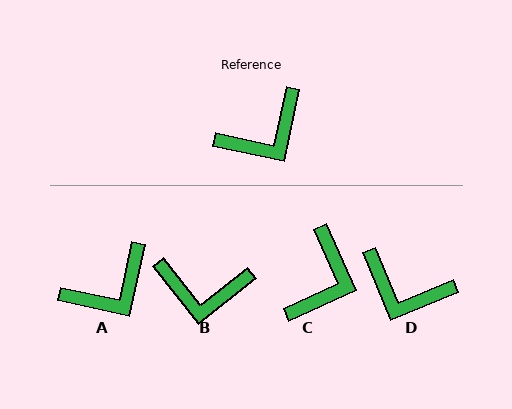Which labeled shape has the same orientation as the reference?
A.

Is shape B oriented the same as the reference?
No, it is off by about 39 degrees.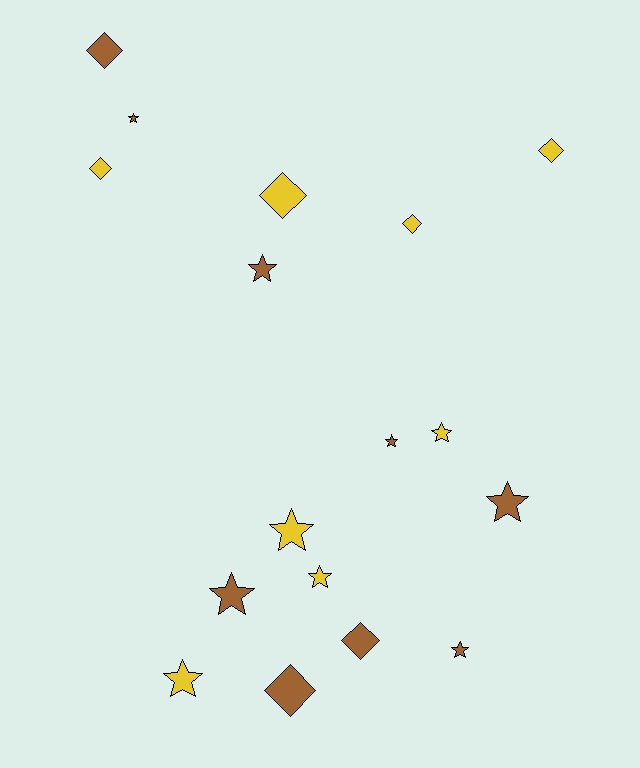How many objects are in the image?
There are 17 objects.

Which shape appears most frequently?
Star, with 10 objects.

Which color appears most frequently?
Brown, with 9 objects.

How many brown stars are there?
There are 6 brown stars.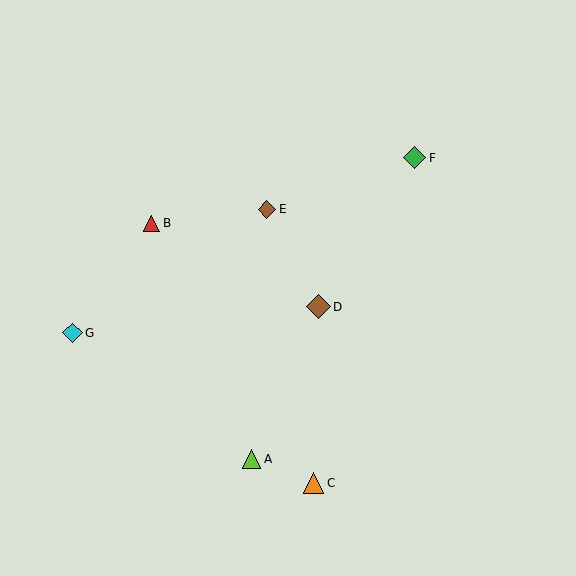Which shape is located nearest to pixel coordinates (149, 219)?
The red triangle (labeled B) at (152, 223) is nearest to that location.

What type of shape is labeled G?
Shape G is a cyan diamond.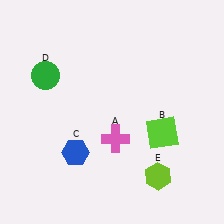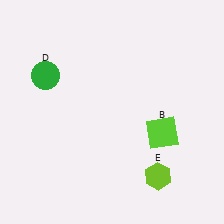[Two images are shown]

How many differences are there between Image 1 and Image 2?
There are 2 differences between the two images.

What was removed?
The blue hexagon (C), the pink cross (A) were removed in Image 2.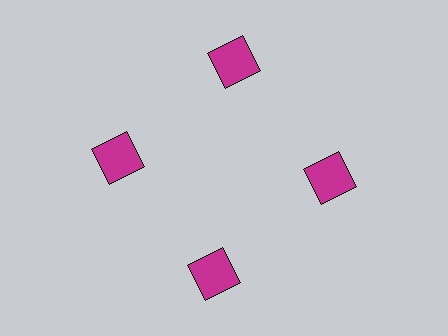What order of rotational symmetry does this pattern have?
This pattern has 4-fold rotational symmetry.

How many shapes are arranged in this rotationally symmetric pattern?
There are 4 shapes, arranged in 4 groups of 1.